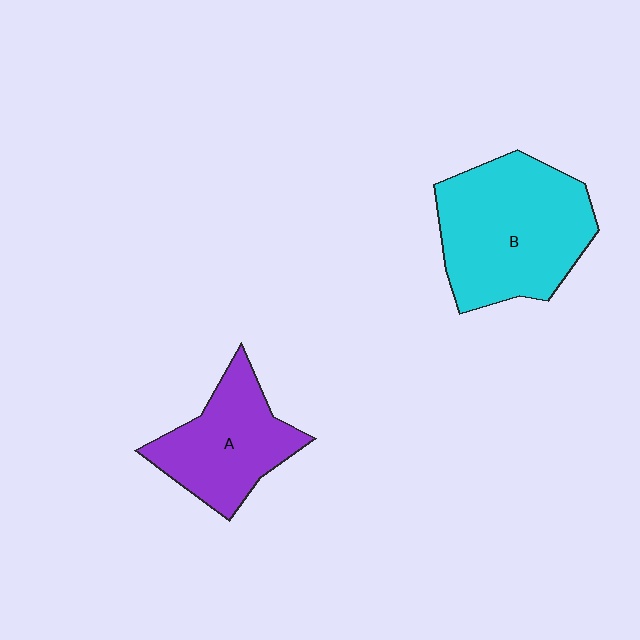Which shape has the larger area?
Shape B (cyan).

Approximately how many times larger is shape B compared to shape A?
Approximately 1.5 times.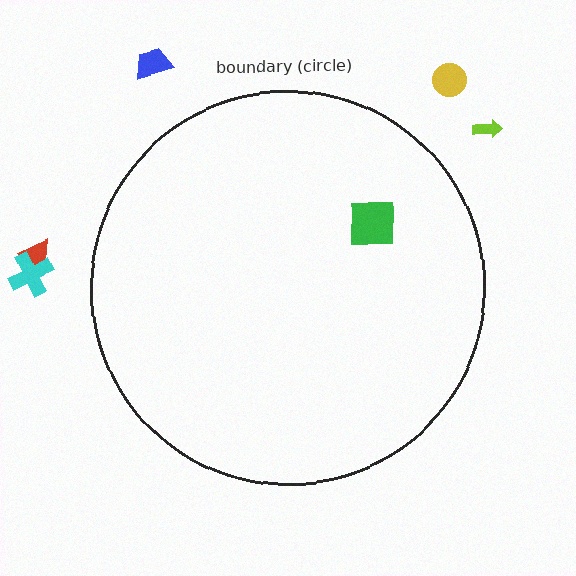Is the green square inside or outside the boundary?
Inside.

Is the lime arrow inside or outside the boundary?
Outside.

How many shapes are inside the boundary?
1 inside, 5 outside.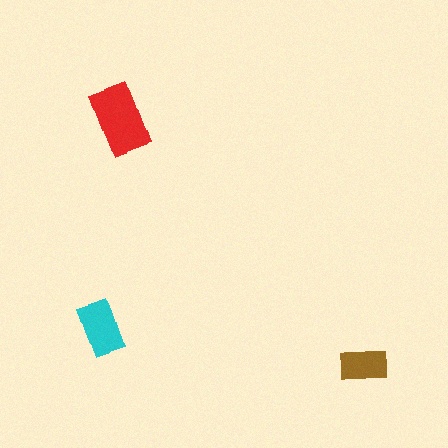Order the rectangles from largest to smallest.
the red one, the cyan one, the brown one.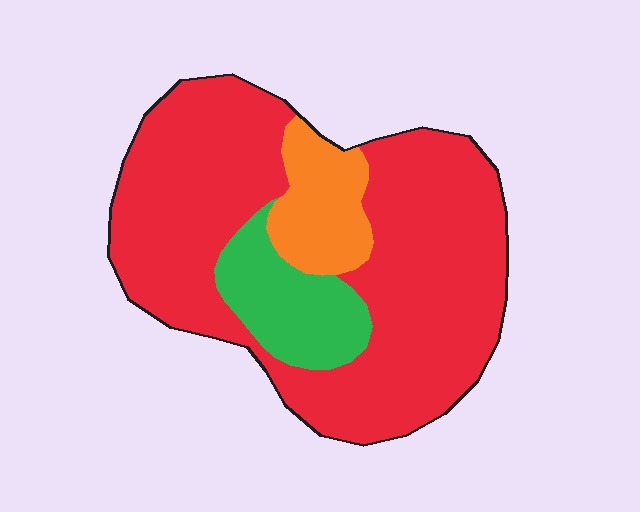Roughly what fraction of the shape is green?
Green takes up about one eighth (1/8) of the shape.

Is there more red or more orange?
Red.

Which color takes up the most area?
Red, at roughly 75%.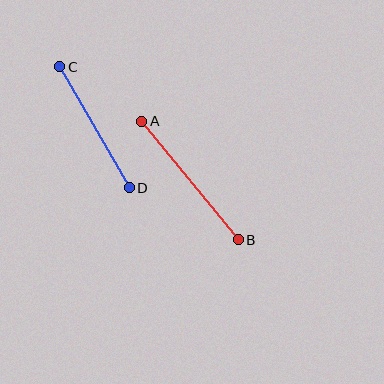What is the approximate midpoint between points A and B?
The midpoint is at approximately (190, 180) pixels.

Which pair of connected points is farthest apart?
Points A and B are farthest apart.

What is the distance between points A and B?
The distance is approximately 153 pixels.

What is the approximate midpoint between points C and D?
The midpoint is at approximately (94, 127) pixels.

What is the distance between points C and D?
The distance is approximately 139 pixels.